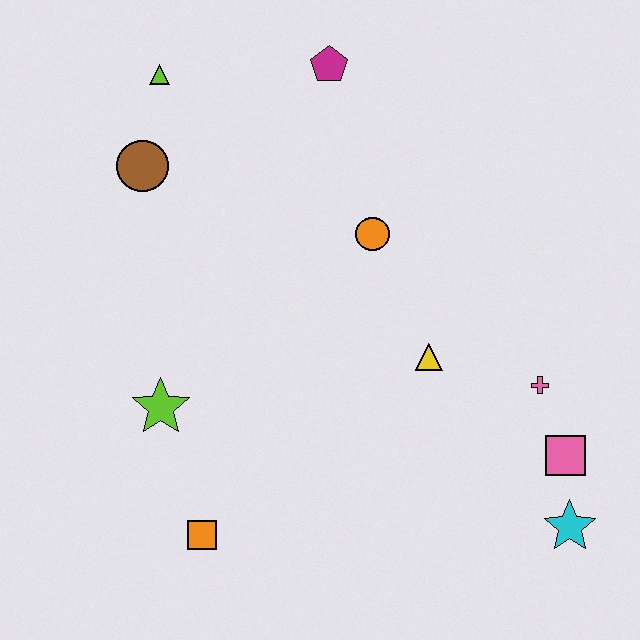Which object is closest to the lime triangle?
The brown circle is closest to the lime triangle.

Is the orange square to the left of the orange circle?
Yes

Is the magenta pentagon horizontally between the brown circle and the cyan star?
Yes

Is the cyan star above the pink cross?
No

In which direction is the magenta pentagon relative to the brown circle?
The magenta pentagon is to the right of the brown circle.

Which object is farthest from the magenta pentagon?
The cyan star is farthest from the magenta pentagon.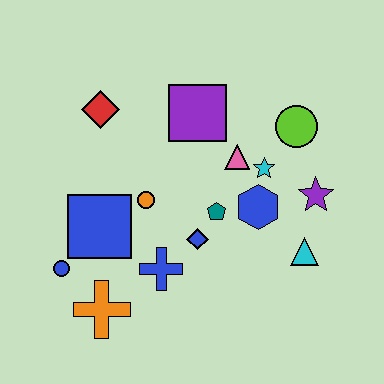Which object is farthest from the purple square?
The orange cross is farthest from the purple square.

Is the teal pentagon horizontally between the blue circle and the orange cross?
No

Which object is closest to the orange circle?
The blue square is closest to the orange circle.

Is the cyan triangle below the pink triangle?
Yes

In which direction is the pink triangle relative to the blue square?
The pink triangle is to the right of the blue square.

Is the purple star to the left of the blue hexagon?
No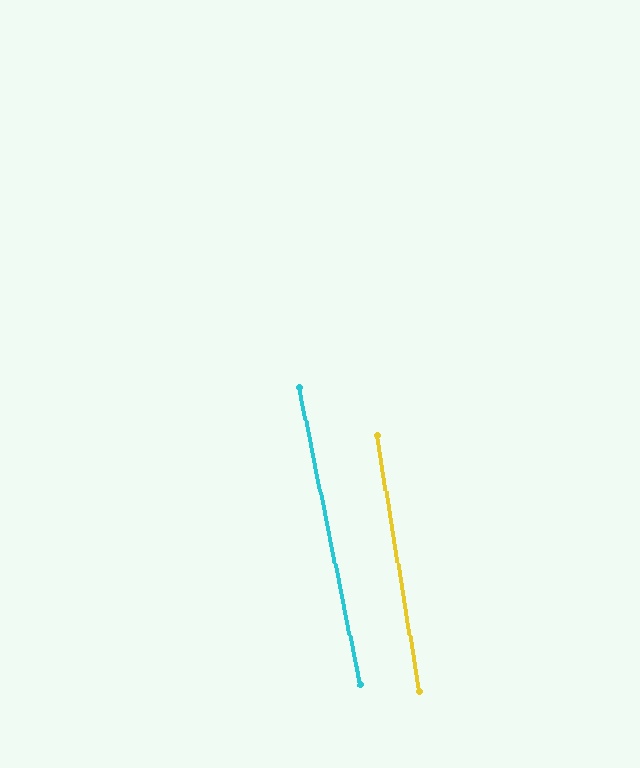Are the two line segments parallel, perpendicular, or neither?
Parallel — their directions differ by only 1.9°.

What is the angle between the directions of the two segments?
Approximately 2 degrees.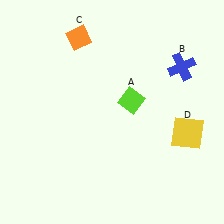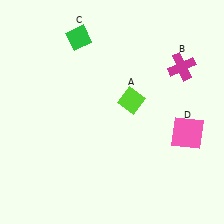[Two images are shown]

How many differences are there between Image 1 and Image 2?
There are 3 differences between the two images.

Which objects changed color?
B changed from blue to magenta. C changed from orange to green. D changed from yellow to pink.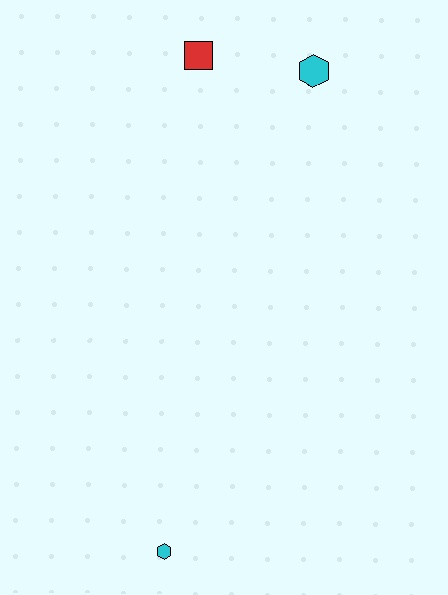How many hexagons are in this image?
There are 2 hexagons.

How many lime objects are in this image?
There are no lime objects.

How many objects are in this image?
There are 3 objects.